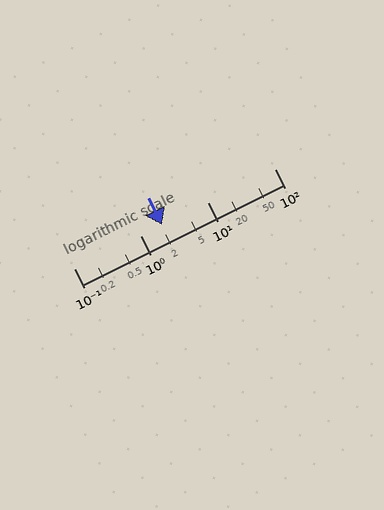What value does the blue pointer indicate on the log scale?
The pointer indicates approximately 2.1.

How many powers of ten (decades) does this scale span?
The scale spans 3 decades, from 0.1 to 100.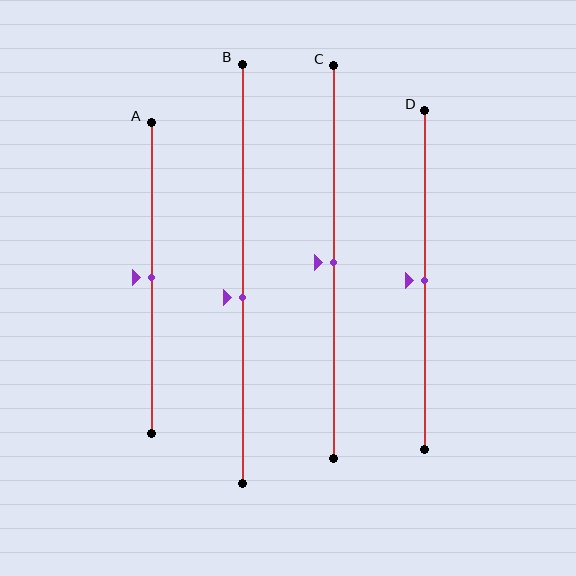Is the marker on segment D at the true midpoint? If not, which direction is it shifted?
Yes, the marker on segment D is at the true midpoint.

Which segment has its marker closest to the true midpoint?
Segment A has its marker closest to the true midpoint.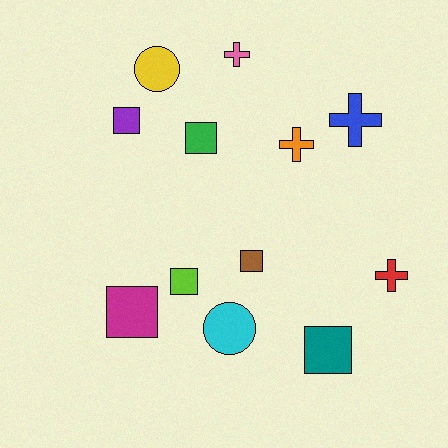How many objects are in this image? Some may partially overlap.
There are 12 objects.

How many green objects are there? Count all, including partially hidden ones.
There is 1 green object.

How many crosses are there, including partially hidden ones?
There are 4 crosses.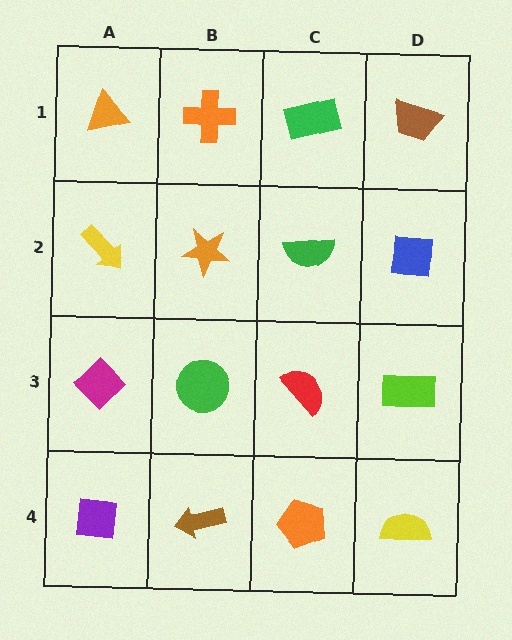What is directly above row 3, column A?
A yellow arrow.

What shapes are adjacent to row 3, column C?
A green semicircle (row 2, column C), an orange pentagon (row 4, column C), a green circle (row 3, column B), a lime rectangle (row 3, column D).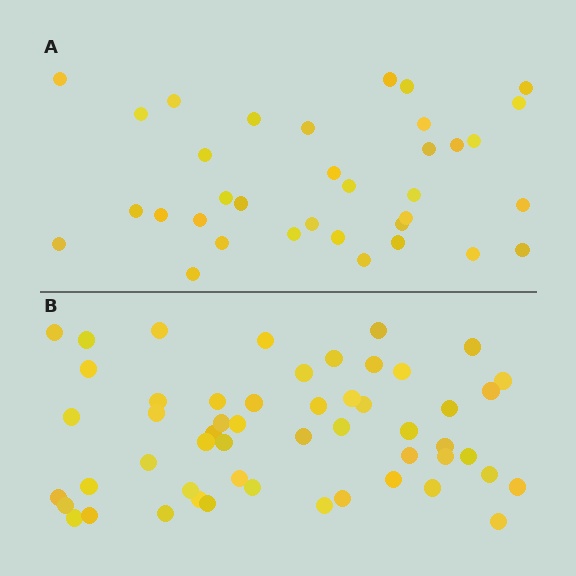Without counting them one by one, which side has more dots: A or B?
Region B (the bottom region) has more dots.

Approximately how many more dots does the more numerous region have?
Region B has approximately 20 more dots than region A.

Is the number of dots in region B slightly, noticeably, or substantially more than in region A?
Region B has substantially more. The ratio is roughly 1.5 to 1.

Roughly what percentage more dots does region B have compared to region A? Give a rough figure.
About 50% more.